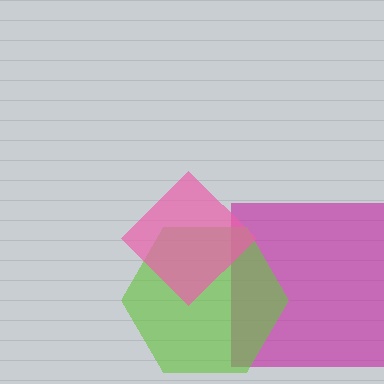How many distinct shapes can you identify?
There are 3 distinct shapes: a magenta square, a lime hexagon, a pink diamond.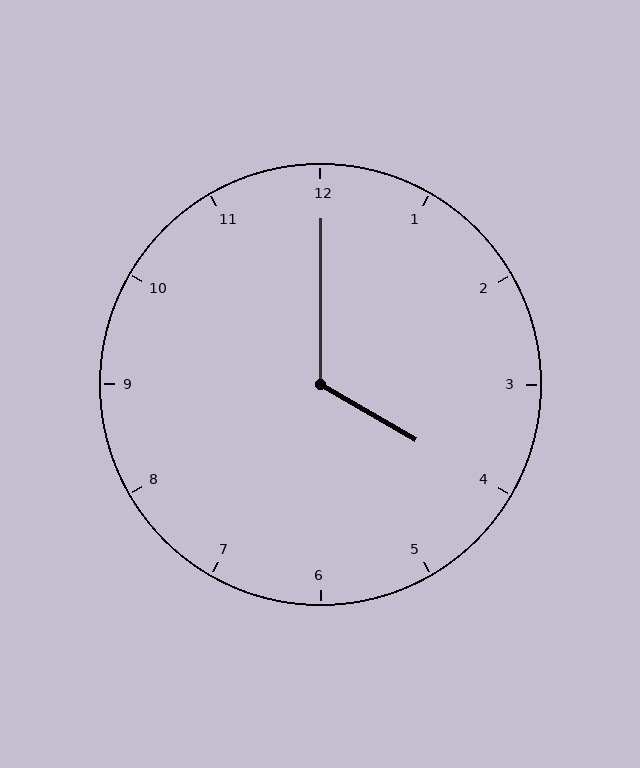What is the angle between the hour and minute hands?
Approximately 120 degrees.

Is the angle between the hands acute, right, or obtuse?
It is obtuse.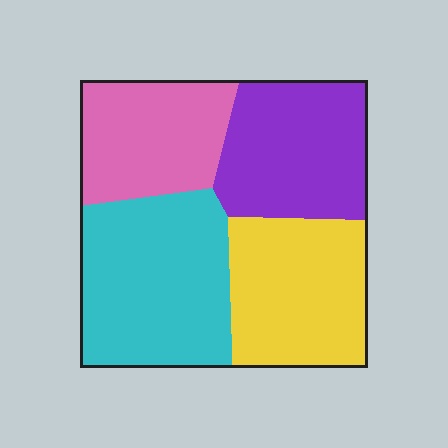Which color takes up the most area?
Cyan, at roughly 30%.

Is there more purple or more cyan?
Cyan.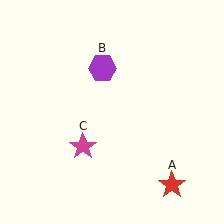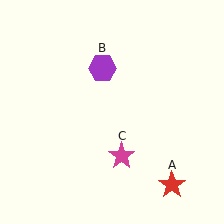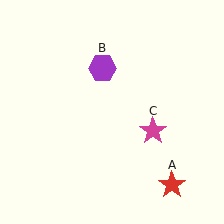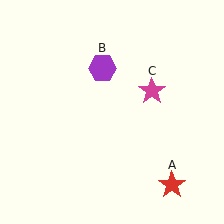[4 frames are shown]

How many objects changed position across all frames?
1 object changed position: magenta star (object C).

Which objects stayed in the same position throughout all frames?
Red star (object A) and purple hexagon (object B) remained stationary.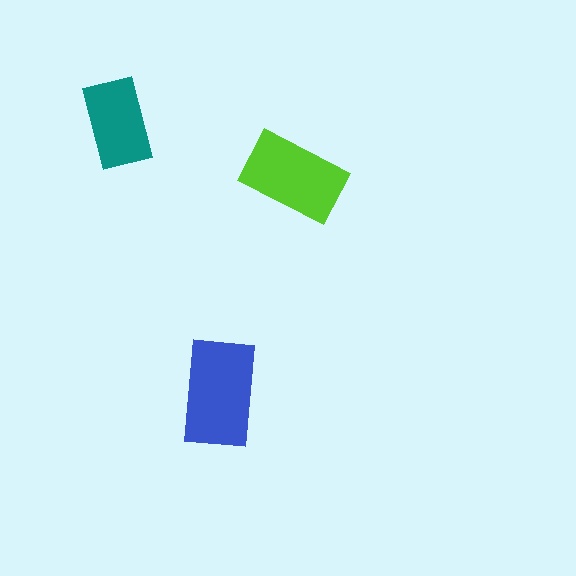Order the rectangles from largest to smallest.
the blue one, the lime one, the teal one.